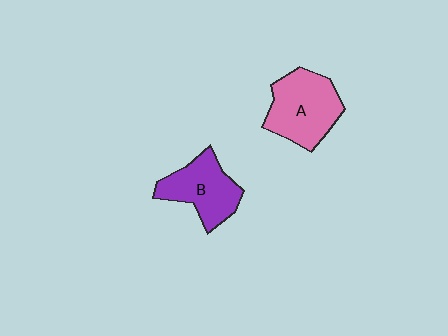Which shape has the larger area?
Shape A (pink).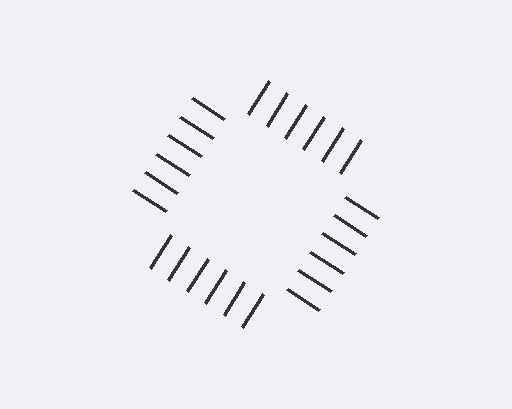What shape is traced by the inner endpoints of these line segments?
An illusory square — the line segments terminate on its edges but no continuous stroke is drawn.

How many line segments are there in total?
24 — 6 along each of the 4 edges.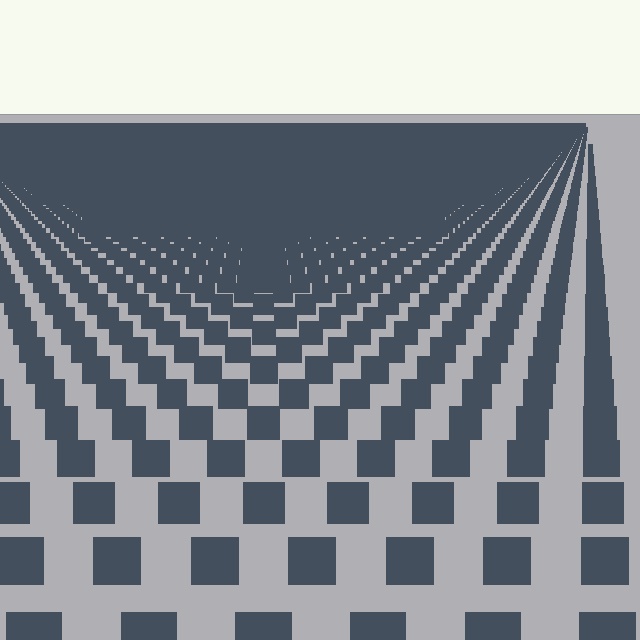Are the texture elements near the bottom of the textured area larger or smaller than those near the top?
Larger. Near the bottom, elements are closer to the viewer and appear at a bigger on-screen size.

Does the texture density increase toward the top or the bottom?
Density increases toward the top.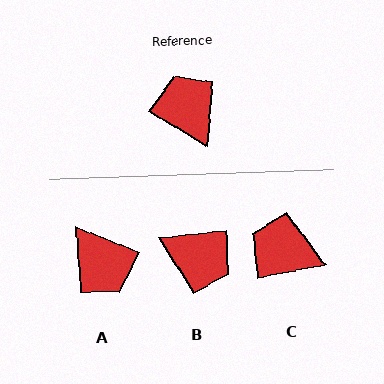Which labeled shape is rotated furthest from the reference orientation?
A, about 171 degrees away.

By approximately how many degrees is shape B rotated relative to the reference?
Approximately 143 degrees clockwise.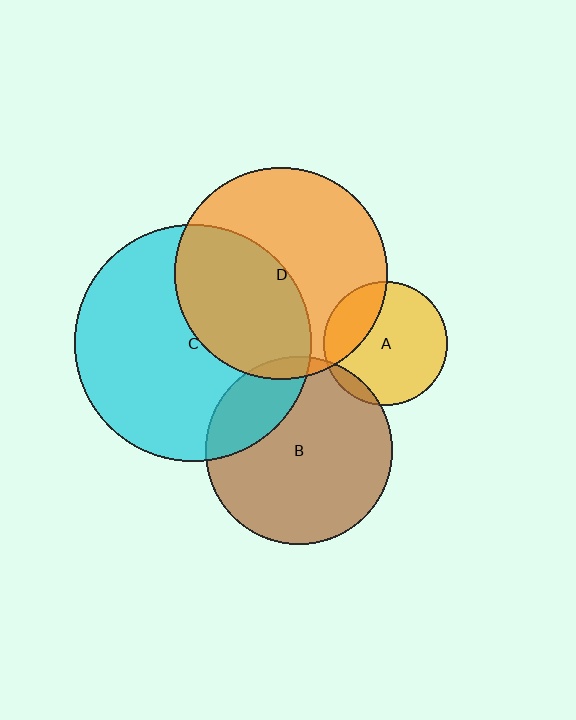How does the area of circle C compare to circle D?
Approximately 1.2 times.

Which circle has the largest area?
Circle C (cyan).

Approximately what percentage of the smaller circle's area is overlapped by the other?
Approximately 5%.